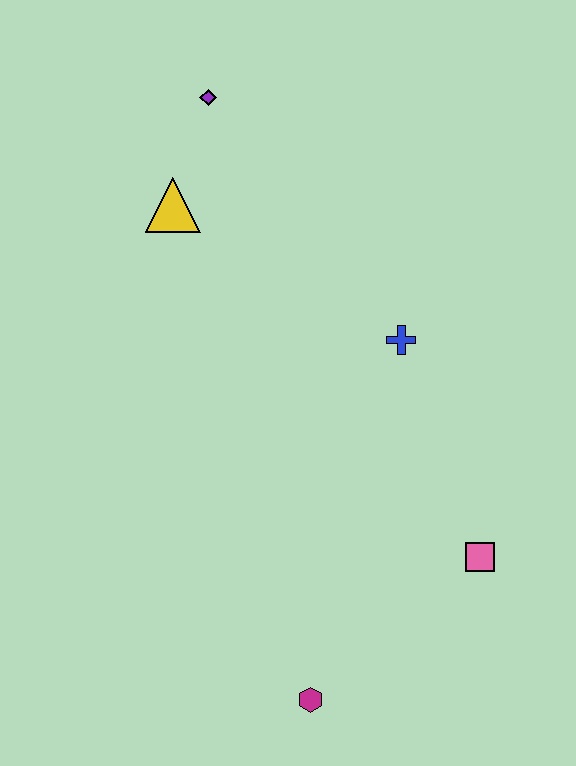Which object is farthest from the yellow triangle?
The magenta hexagon is farthest from the yellow triangle.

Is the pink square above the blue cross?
No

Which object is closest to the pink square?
The magenta hexagon is closest to the pink square.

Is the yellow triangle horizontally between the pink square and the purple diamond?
No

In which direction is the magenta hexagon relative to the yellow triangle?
The magenta hexagon is below the yellow triangle.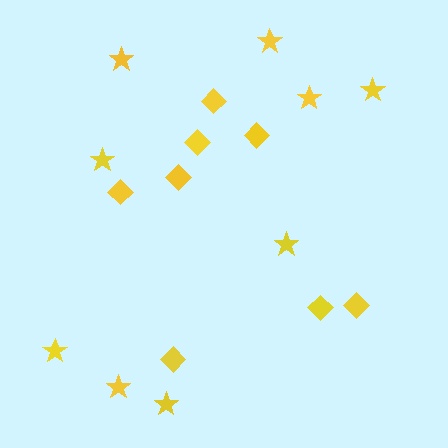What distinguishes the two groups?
There are 2 groups: one group of stars (9) and one group of diamonds (8).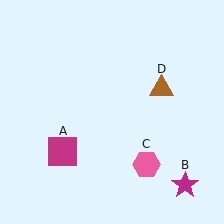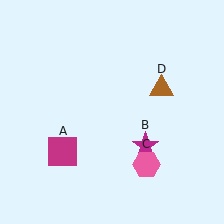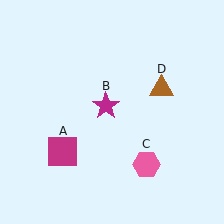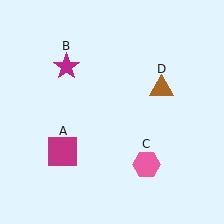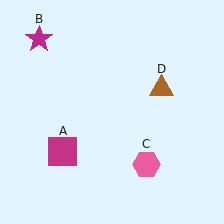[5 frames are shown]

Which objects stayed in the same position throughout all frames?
Magenta square (object A) and pink hexagon (object C) and brown triangle (object D) remained stationary.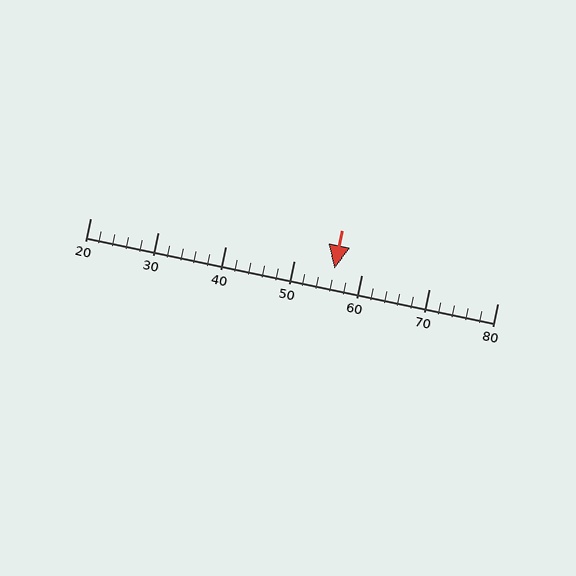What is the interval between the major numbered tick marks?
The major tick marks are spaced 10 units apart.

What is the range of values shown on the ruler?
The ruler shows values from 20 to 80.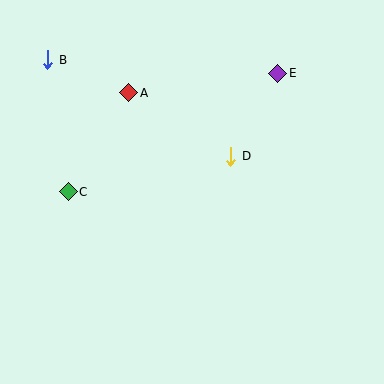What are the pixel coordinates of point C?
Point C is at (68, 192).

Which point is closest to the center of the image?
Point D at (231, 156) is closest to the center.